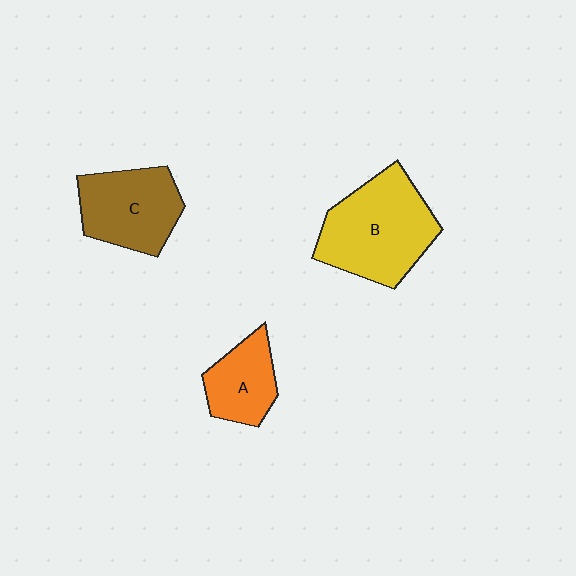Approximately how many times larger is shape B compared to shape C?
Approximately 1.4 times.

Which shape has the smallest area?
Shape A (orange).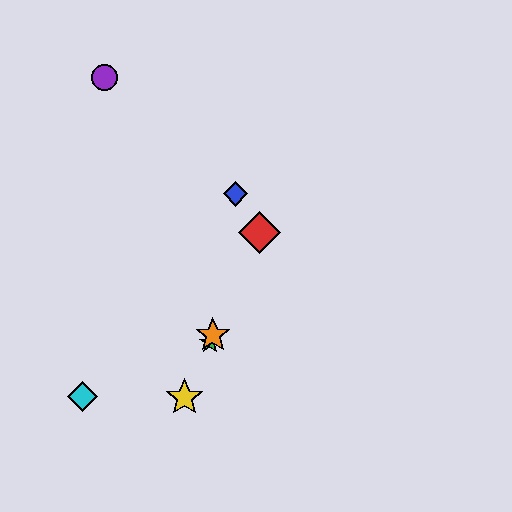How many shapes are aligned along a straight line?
4 shapes (the red diamond, the green star, the yellow star, the orange star) are aligned along a straight line.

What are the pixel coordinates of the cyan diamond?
The cyan diamond is at (83, 396).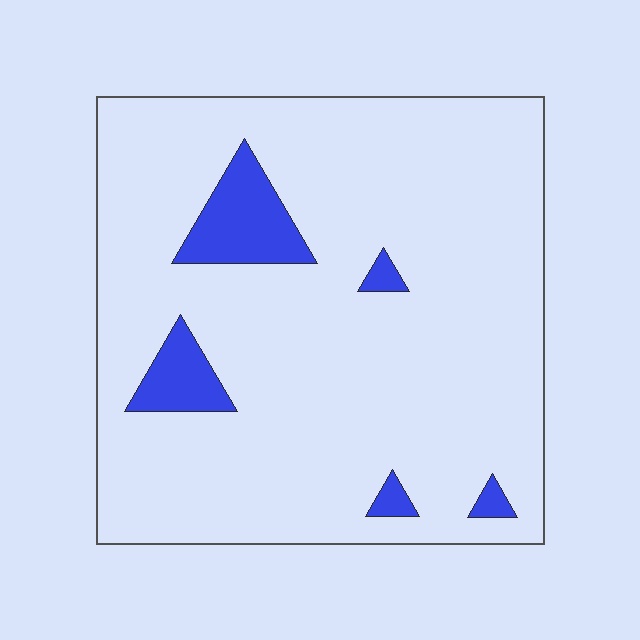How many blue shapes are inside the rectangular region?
5.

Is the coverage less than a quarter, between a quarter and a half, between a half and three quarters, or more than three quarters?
Less than a quarter.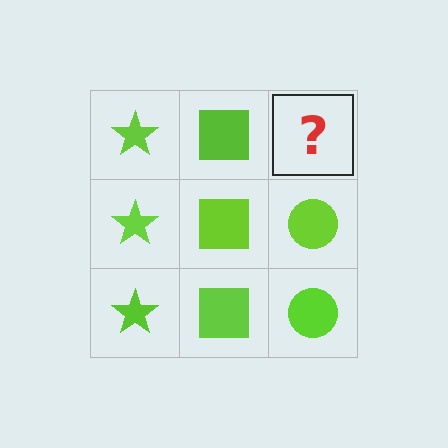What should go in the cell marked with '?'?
The missing cell should contain a lime circle.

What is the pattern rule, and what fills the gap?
The rule is that each column has a consistent shape. The gap should be filled with a lime circle.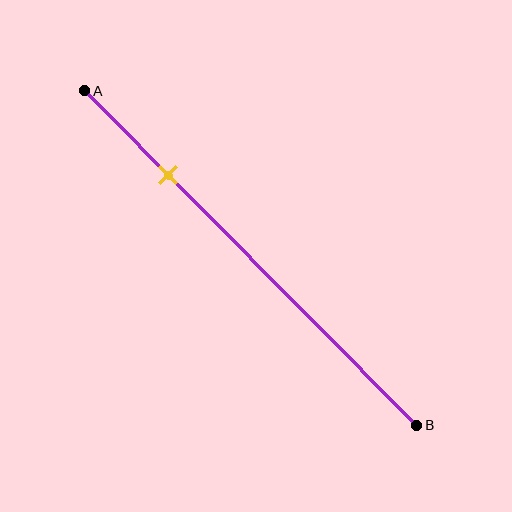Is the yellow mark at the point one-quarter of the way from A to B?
Yes, the mark is approximately at the one-quarter point.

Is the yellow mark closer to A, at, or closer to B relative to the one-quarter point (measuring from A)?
The yellow mark is approximately at the one-quarter point of segment AB.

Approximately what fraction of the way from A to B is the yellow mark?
The yellow mark is approximately 25% of the way from A to B.